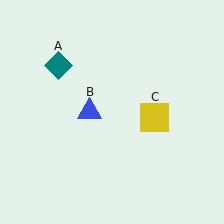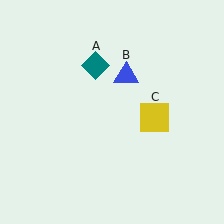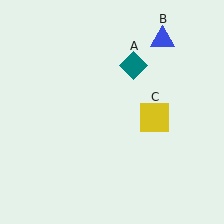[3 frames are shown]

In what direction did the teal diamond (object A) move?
The teal diamond (object A) moved right.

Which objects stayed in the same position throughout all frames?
Yellow square (object C) remained stationary.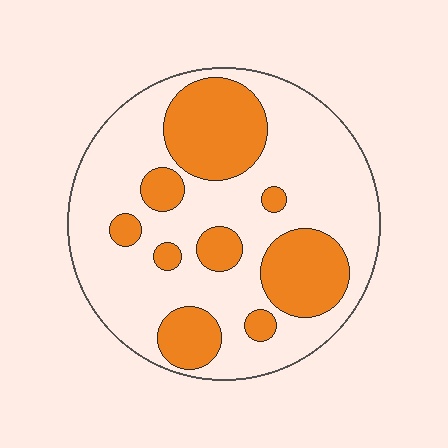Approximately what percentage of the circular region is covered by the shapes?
Approximately 30%.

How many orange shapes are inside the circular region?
9.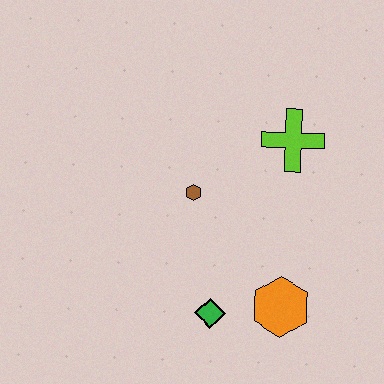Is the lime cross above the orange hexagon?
Yes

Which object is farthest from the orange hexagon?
The lime cross is farthest from the orange hexagon.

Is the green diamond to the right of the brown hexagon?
Yes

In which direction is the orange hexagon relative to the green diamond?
The orange hexagon is to the right of the green diamond.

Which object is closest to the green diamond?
The orange hexagon is closest to the green diamond.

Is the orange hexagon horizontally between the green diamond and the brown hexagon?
No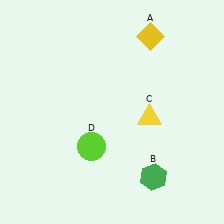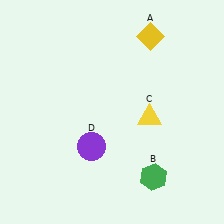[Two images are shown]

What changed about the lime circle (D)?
In Image 1, D is lime. In Image 2, it changed to purple.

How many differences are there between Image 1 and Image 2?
There is 1 difference between the two images.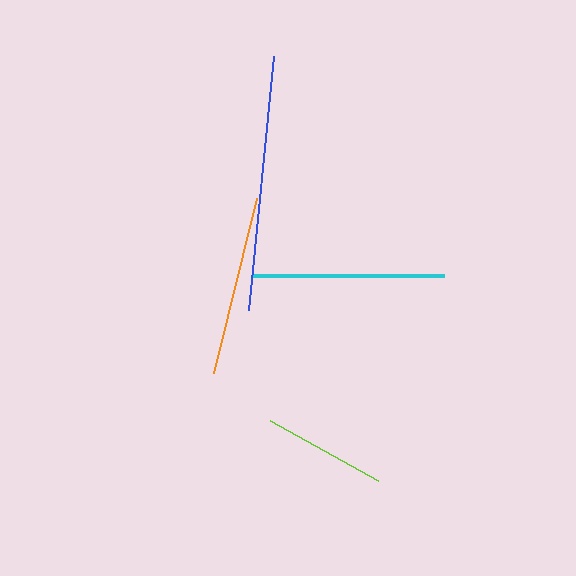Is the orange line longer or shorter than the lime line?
The orange line is longer than the lime line.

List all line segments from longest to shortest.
From longest to shortest: blue, cyan, orange, lime.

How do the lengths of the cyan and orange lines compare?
The cyan and orange lines are approximately the same length.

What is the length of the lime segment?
The lime segment is approximately 124 pixels long.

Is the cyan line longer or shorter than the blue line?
The blue line is longer than the cyan line.